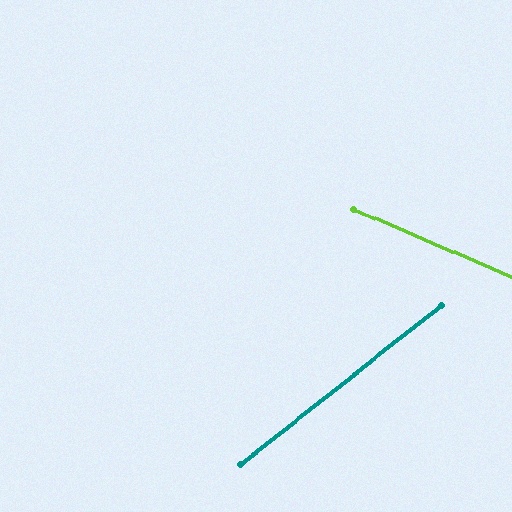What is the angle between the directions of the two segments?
Approximately 62 degrees.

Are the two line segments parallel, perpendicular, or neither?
Neither parallel nor perpendicular — they differ by about 62°.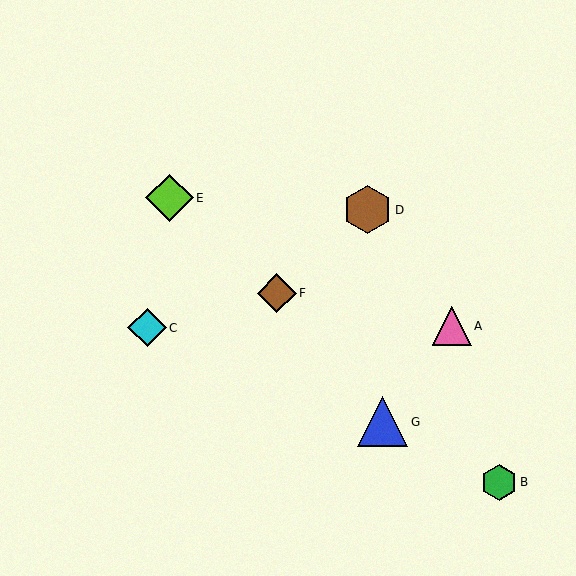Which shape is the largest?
The blue triangle (labeled G) is the largest.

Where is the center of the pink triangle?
The center of the pink triangle is at (452, 326).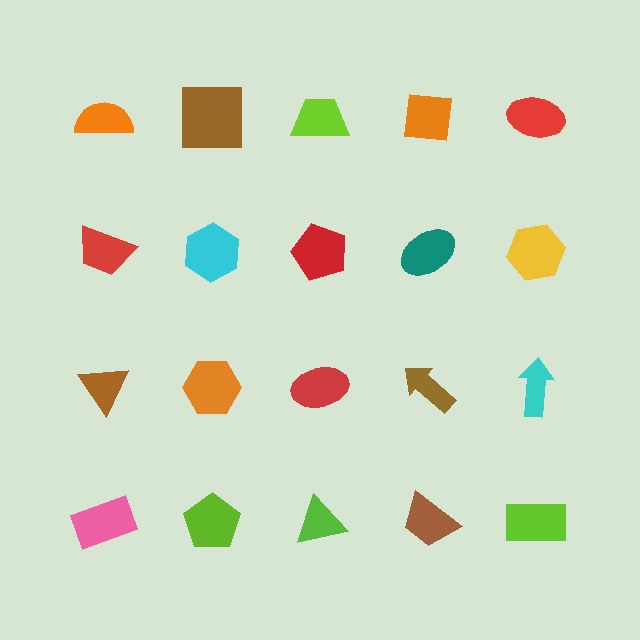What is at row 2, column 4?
A teal ellipse.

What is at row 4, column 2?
A lime pentagon.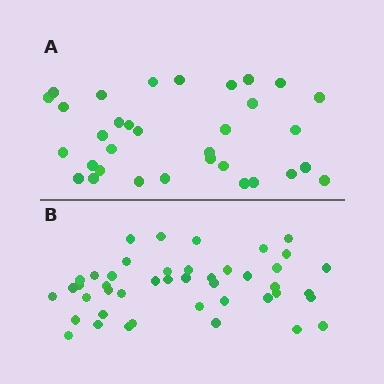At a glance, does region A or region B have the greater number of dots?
Region B (the bottom region) has more dots.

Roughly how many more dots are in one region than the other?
Region B has roughly 12 or so more dots than region A.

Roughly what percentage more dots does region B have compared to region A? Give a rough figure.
About 35% more.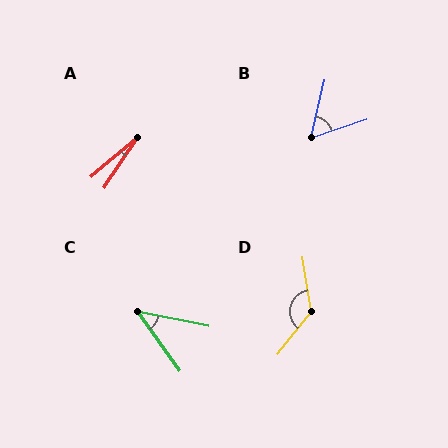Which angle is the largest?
D, at approximately 133 degrees.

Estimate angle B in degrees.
Approximately 59 degrees.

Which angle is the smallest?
A, at approximately 16 degrees.